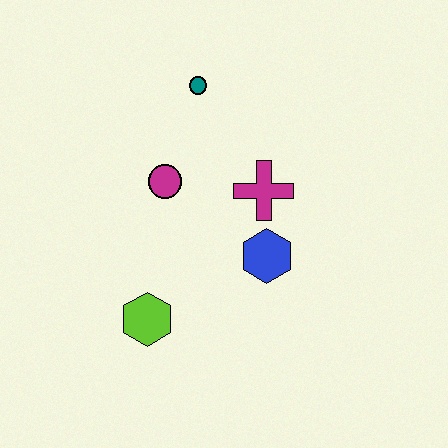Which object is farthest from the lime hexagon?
The teal circle is farthest from the lime hexagon.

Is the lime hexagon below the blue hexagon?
Yes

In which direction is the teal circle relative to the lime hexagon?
The teal circle is above the lime hexagon.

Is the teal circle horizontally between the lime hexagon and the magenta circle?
No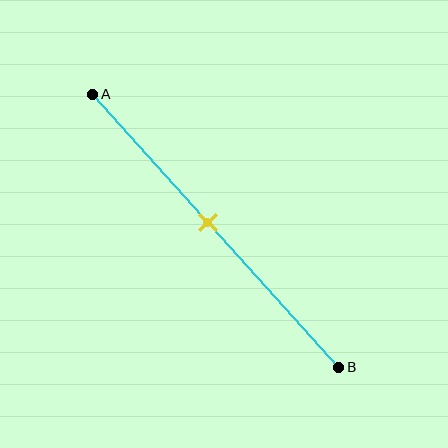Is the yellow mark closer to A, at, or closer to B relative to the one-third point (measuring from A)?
The yellow mark is closer to point B than the one-third point of segment AB.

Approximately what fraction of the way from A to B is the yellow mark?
The yellow mark is approximately 45% of the way from A to B.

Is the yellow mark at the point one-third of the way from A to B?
No, the mark is at about 45% from A, not at the 33% one-third point.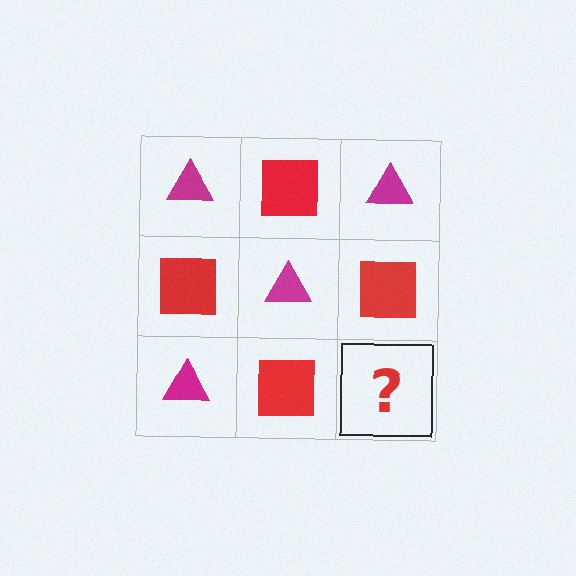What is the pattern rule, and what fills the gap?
The rule is that it alternates magenta triangle and red square in a checkerboard pattern. The gap should be filled with a magenta triangle.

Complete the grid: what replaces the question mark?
The question mark should be replaced with a magenta triangle.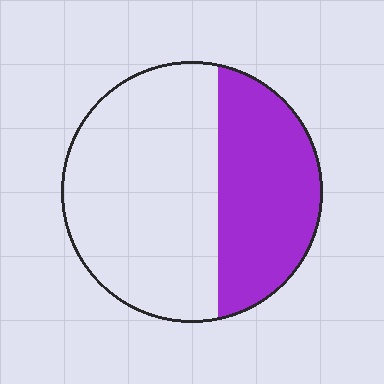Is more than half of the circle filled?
No.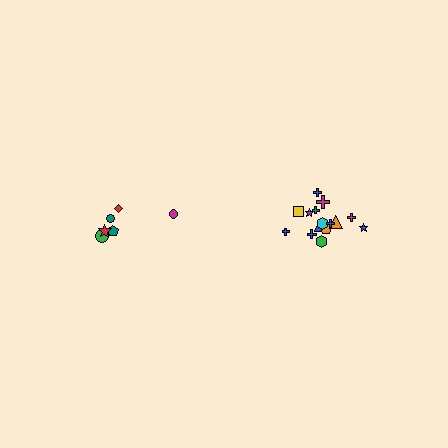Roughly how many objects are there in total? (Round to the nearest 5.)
Roughly 20 objects in total.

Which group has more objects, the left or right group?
The right group.